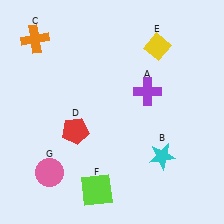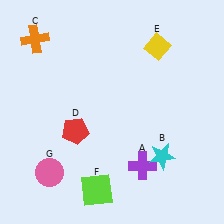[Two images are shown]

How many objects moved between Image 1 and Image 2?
1 object moved between the two images.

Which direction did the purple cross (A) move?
The purple cross (A) moved down.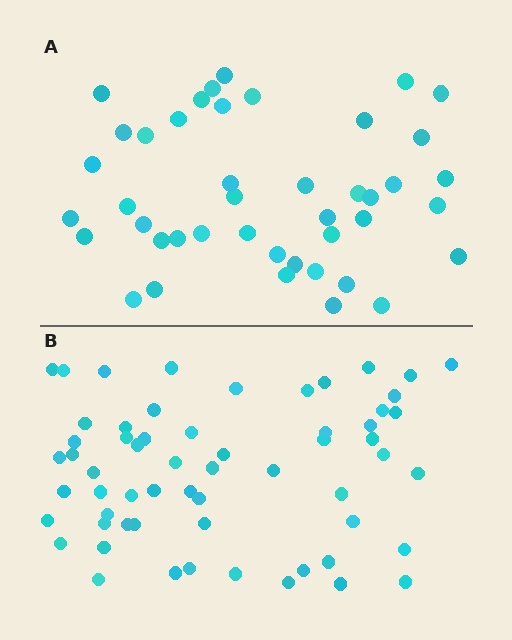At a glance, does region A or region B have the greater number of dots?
Region B (the bottom region) has more dots.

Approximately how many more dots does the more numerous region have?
Region B has approximately 15 more dots than region A.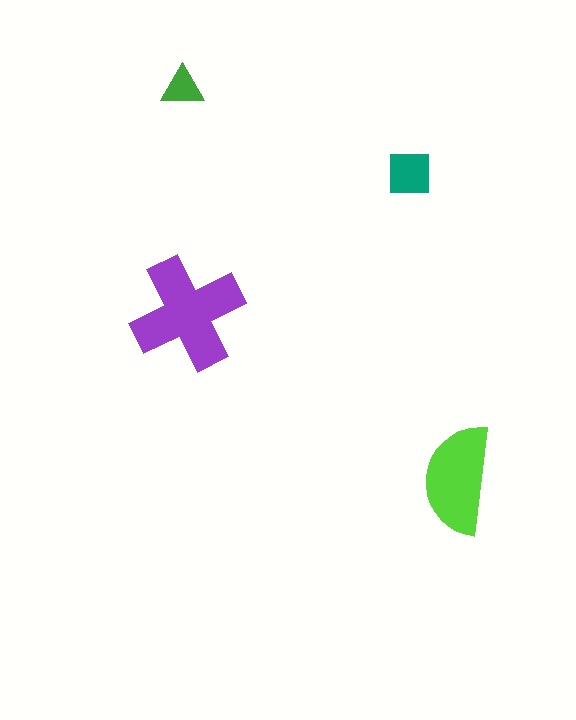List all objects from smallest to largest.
The green triangle, the teal square, the lime semicircle, the purple cross.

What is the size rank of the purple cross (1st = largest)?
1st.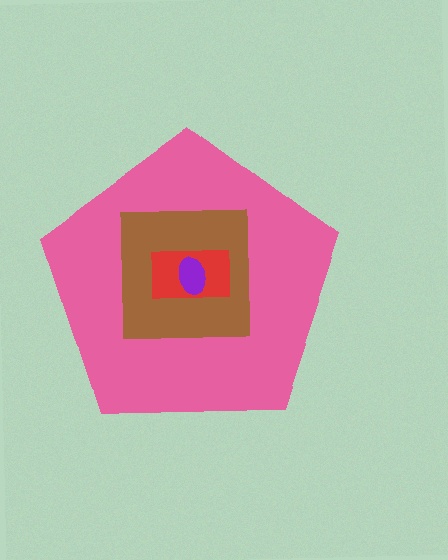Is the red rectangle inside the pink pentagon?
Yes.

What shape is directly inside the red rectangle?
The purple ellipse.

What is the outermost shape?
The pink pentagon.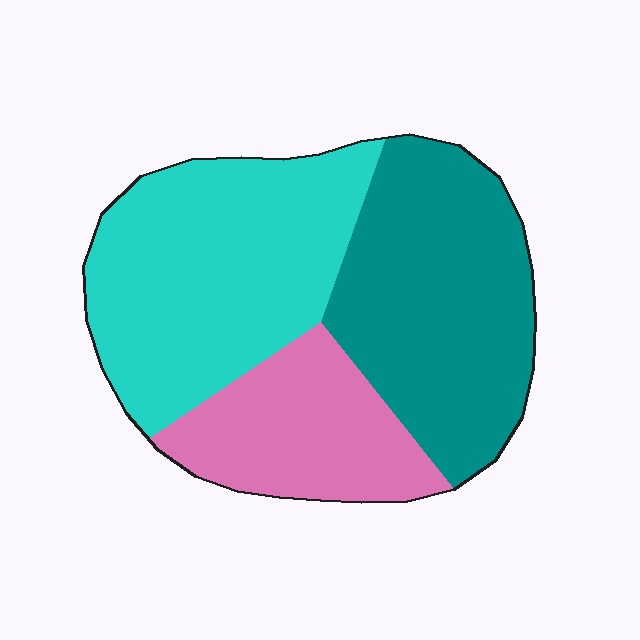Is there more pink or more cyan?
Cyan.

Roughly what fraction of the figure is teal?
Teal takes up about three eighths (3/8) of the figure.